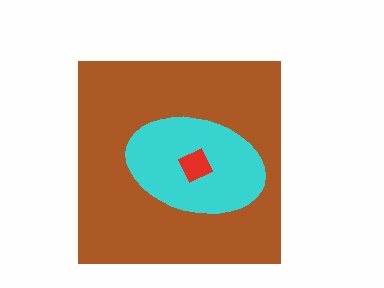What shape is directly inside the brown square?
The cyan ellipse.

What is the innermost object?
The red diamond.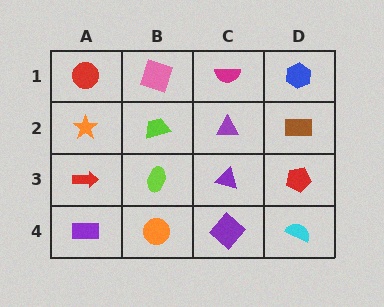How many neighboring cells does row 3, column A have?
3.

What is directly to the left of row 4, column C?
An orange circle.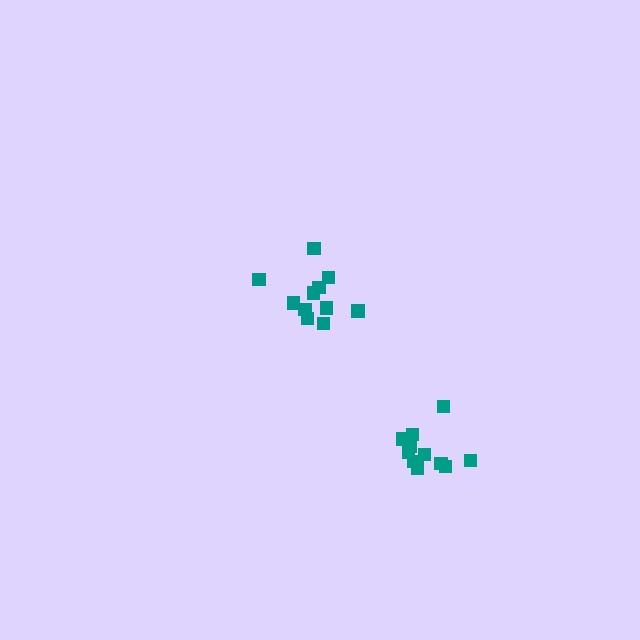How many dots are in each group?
Group 1: 11 dots, Group 2: 12 dots (23 total).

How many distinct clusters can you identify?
There are 2 distinct clusters.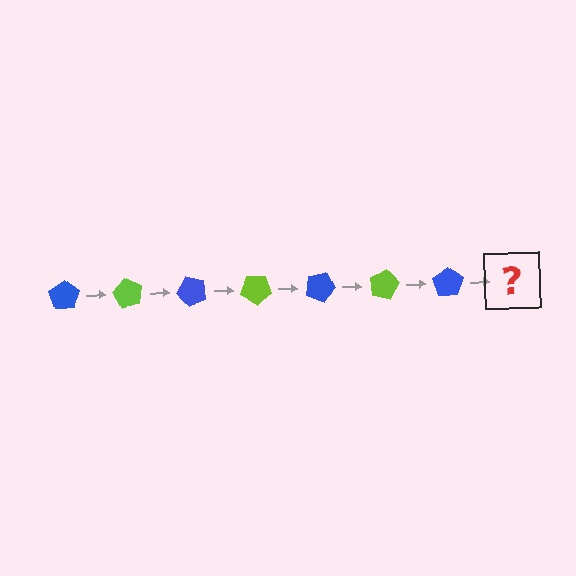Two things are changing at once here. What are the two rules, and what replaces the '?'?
The two rules are that it rotates 60 degrees each step and the color cycles through blue and lime. The '?' should be a lime pentagon, rotated 420 degrees from the start.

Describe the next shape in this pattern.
It should be a lime pentagon, rotated 420 degrees from the start.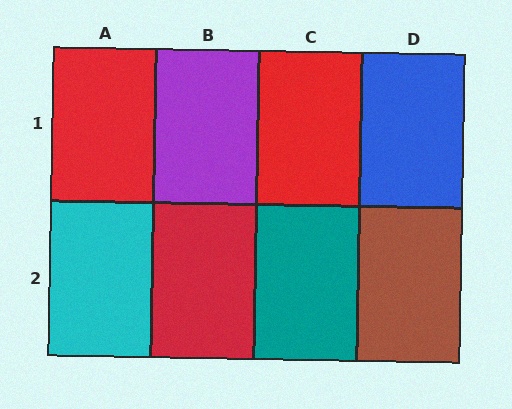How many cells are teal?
1 cell is teal.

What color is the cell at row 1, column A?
Red.